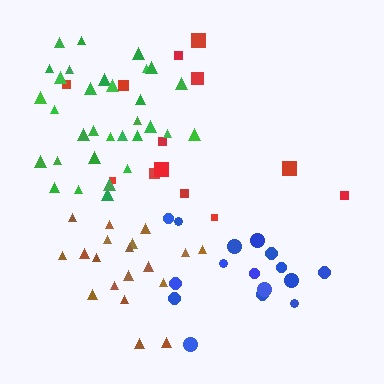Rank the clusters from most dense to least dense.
brown, green, blue, red.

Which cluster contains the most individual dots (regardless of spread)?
Green (32).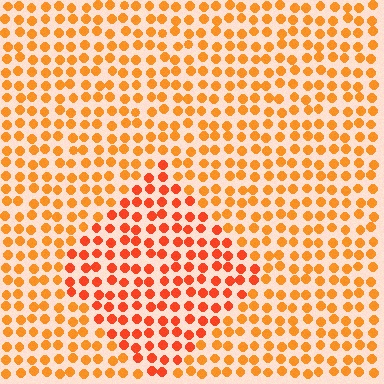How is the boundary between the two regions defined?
The boundary is defined purely by a slight shift in hue (about 22 degrees). Spacing, size, and orientation are identical on both sides.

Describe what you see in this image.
The image is filled with small orange elements in a uniform arrangement. A diamond-shaped region is visible where the elements are tinted to a slightly different hue, forming a subtle color boundary.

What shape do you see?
I see a diamond.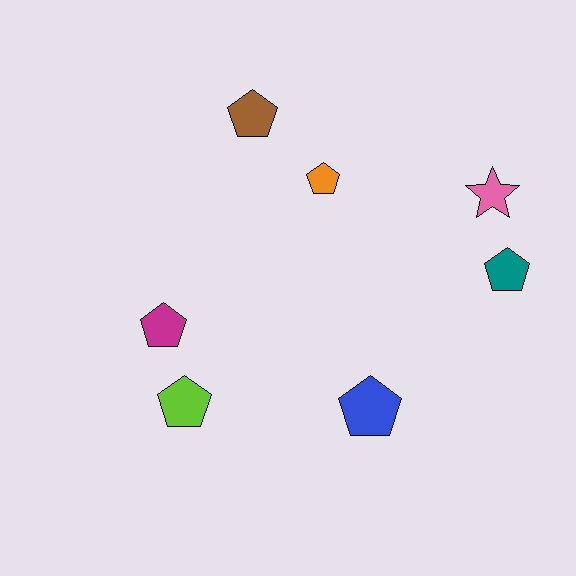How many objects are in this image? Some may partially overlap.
There are 7 objects.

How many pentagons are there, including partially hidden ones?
There are 6 pentagons.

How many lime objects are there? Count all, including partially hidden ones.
There is 1 lime object.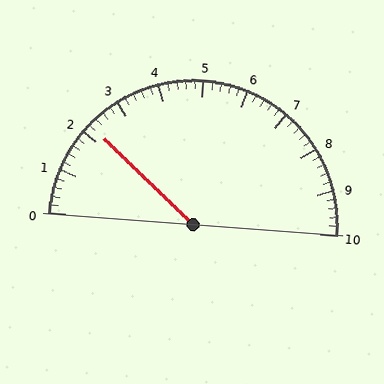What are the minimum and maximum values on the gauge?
The gauge ranges from 0 to 10.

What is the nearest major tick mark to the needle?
The nearest major tick mark is 2.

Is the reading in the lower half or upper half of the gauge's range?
The reading is in the lower half of the range (0 to 10).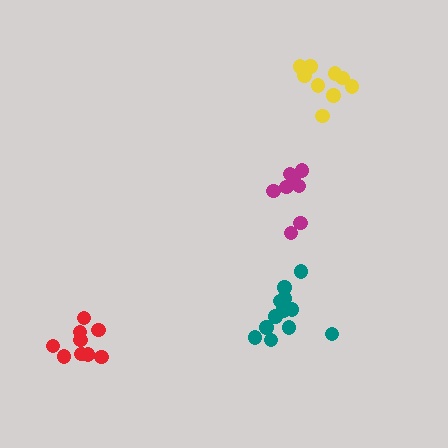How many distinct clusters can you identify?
There are 4 distinct clusters.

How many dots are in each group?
Group 1: 8 dots, Group 2: 9 dots, Group 3: 9 dots, Group 4: 13 dots (39 total).